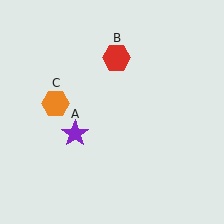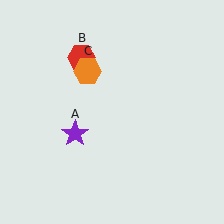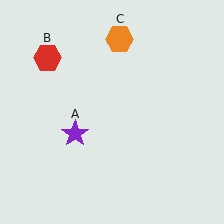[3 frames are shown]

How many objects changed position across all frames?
2 objects changed position: red hexagon (object B), orange hexagon (object C).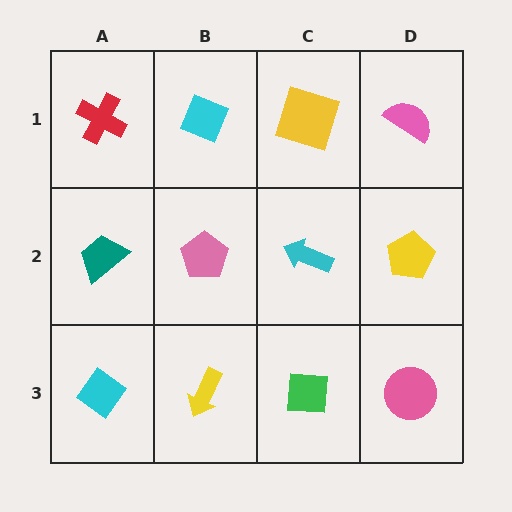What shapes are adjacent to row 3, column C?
A cyan arrow (row 2, column C), a yellow arrow (row 3, column B), a pink circle (row 3, column D).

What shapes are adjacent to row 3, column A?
A teal trapezoid (row 2, column A), a yellow arrow (row 3, column B).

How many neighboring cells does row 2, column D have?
3.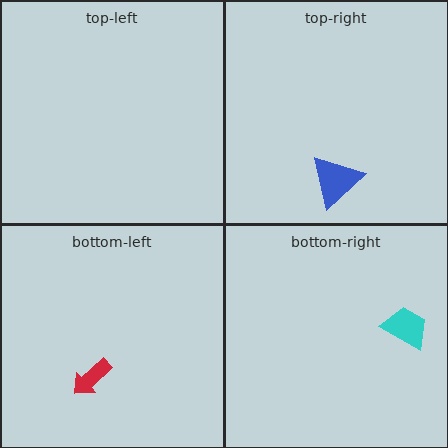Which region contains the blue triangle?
The top-right region.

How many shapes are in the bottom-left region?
1.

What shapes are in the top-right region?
The blue triangle.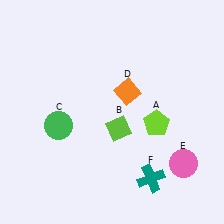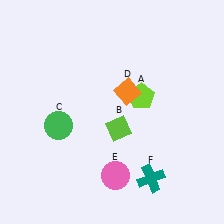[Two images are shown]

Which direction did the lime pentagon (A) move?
The lime pentagon (A) moved up.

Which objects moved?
The objects that moved are: the lime pentagon (A), the pink circle (E).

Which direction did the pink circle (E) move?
The pink circle (E) moved left.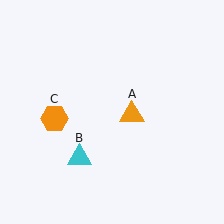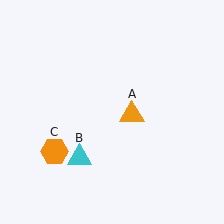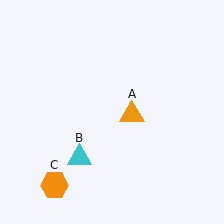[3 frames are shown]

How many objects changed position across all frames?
1 object changed position: orange hexagon (object C).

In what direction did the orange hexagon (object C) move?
The orange hexagon (object C) moved down.